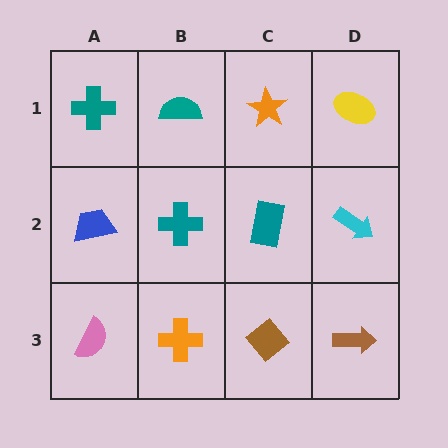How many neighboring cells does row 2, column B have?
4.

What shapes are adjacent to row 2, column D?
A yellow ellipse (row 1, column D), a brown arrow (row 3, column D), a teal rectangle (row 2, column C).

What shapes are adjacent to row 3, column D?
A cyan arrow (row 2, column D), a brown diamond (row 3, column C).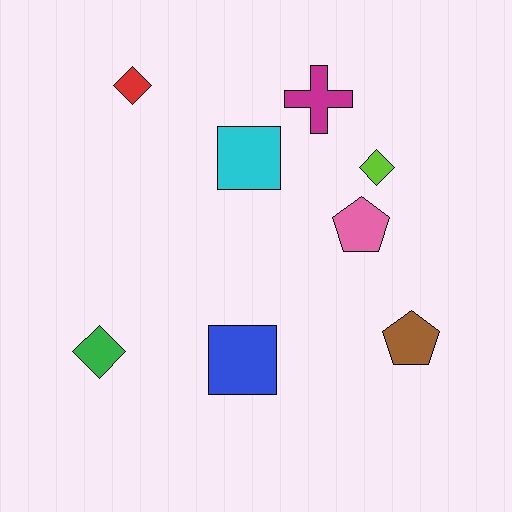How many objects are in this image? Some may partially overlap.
There are 8 objects.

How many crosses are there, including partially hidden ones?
There is 1 cross.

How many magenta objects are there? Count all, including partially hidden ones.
There is 1 magenta object.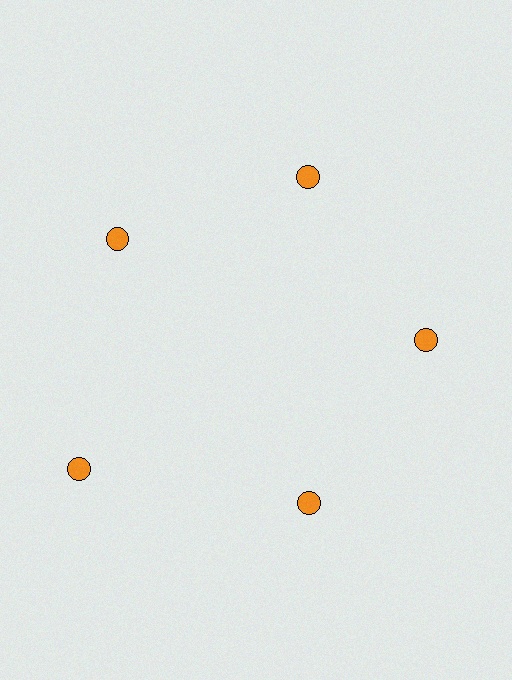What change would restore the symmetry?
The symmetry would be restored by moving it inward, back onto the ring so that all 5 circles sit at equal angles and equal distance from the center.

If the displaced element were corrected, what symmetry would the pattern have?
It would have 5-fold rotational symmetry — the pattern would map onto itself every 72 degrees.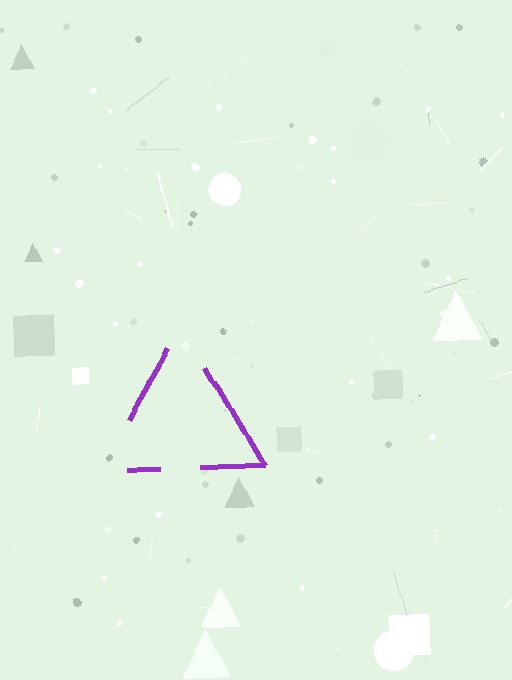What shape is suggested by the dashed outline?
The dashed outline suggests a triangle.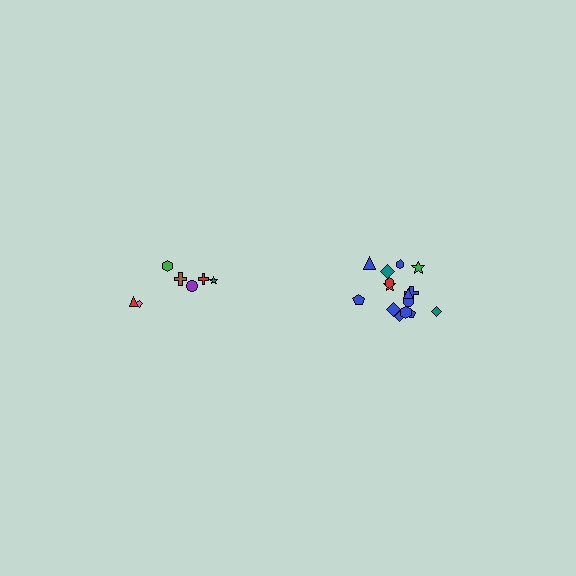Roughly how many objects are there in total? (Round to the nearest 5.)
Roughly 20 objects in total.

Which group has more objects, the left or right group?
The right group.